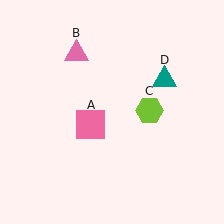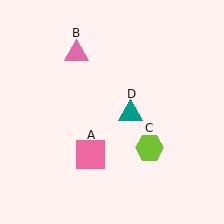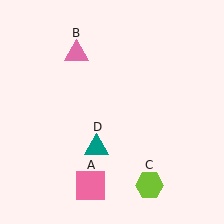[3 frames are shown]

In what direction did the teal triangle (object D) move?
The teal triangle (object D) moved down and to the left.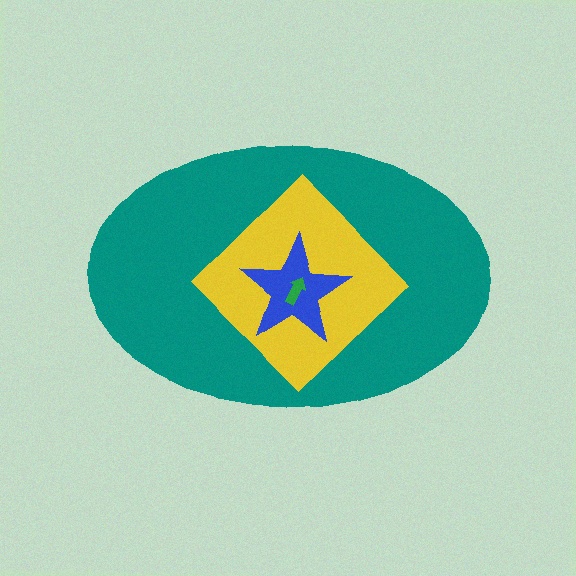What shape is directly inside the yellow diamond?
The blue star.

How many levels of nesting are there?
4.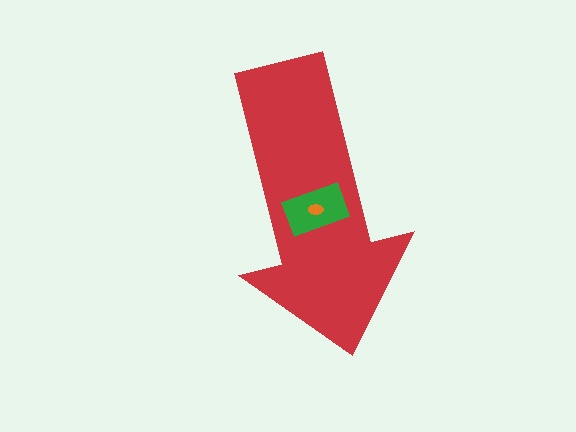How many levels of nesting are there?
3.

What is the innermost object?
The orange ellipse.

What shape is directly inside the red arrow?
The green rectangle.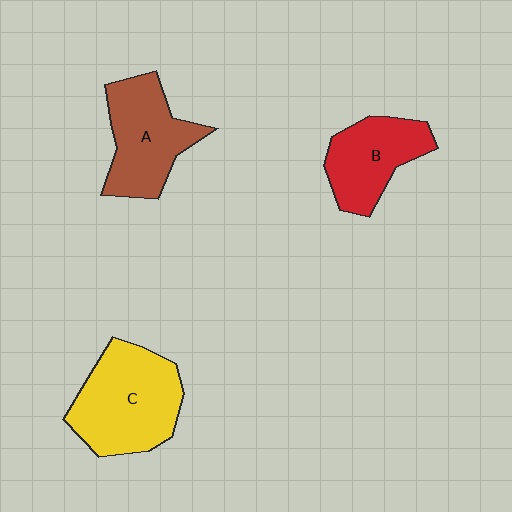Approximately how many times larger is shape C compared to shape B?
Approximately 1.4 times.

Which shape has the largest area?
Shape C (yellow).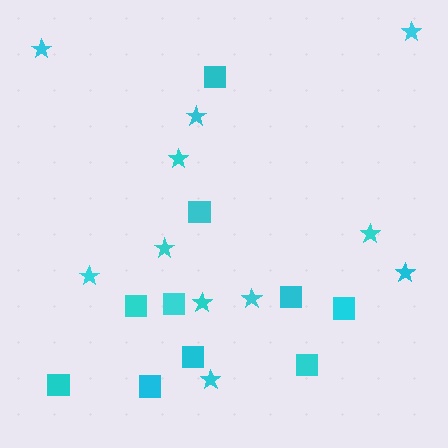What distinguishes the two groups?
There are 2 groups: one group of stars (11) and one group of squares (10).